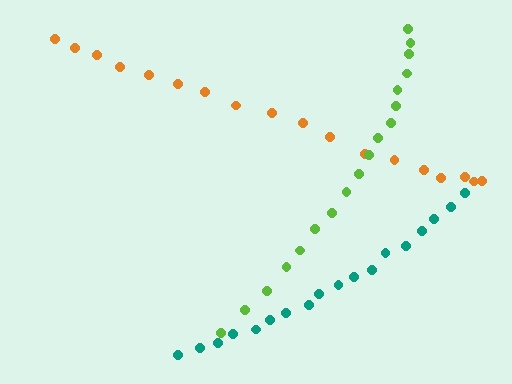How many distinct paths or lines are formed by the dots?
There are 3 distinct paths.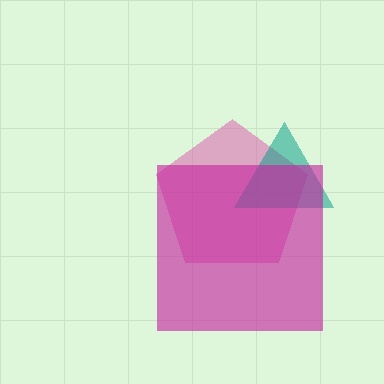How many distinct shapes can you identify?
There are 3 distinct shapes: a pink pentagon, a teal triangle, a magenta square.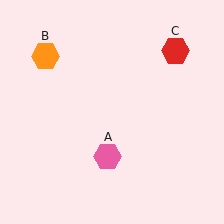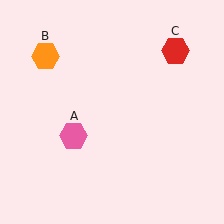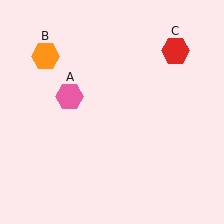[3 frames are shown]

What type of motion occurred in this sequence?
The pink hexagon (object A) rotated clockwise around the center of the scene.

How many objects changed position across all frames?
1 object changed position: pink hexagon (object A).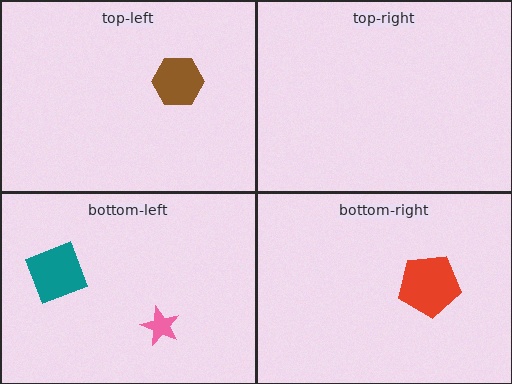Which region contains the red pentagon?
The bottom-right region.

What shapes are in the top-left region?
The brown hexagon.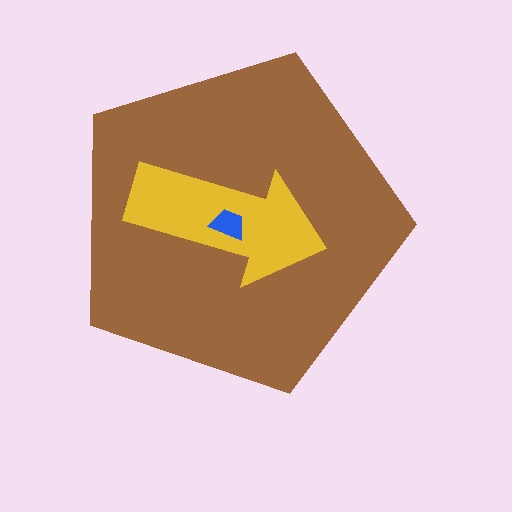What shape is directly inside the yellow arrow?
The blue trapezoid.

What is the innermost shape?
The blue trapezoid.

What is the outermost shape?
The brown pentagon.